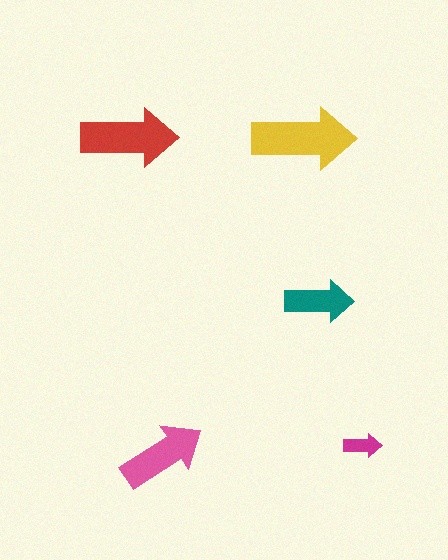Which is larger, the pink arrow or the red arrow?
The red one.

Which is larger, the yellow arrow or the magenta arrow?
The yellow one.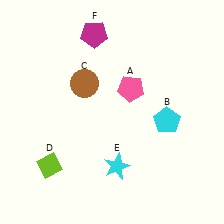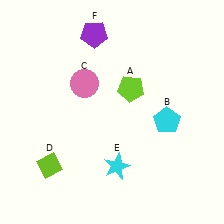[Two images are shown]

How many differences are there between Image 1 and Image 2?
There are 3 differences between the two images.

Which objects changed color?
A changed from pink to lime. C changed from brown to pink. F changed from magenta to purple.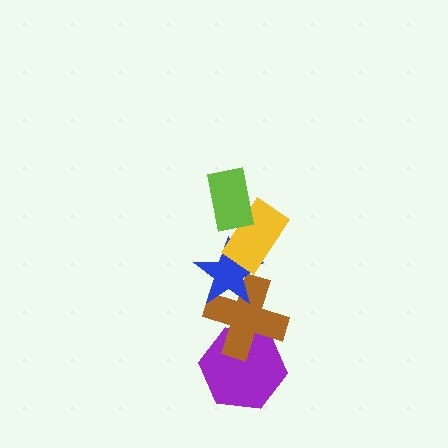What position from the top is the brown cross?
The brown cross is 4th from the top.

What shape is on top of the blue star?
The yellow rectangle is on top of the blue star.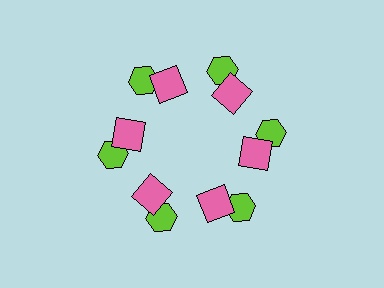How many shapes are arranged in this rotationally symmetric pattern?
There are 12 shapes, arranged in 6 groups of 2.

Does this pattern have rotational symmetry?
Yes, this pattern has 6-fold rotational symmetry. It looks the same after rotating 60 degrees around the center.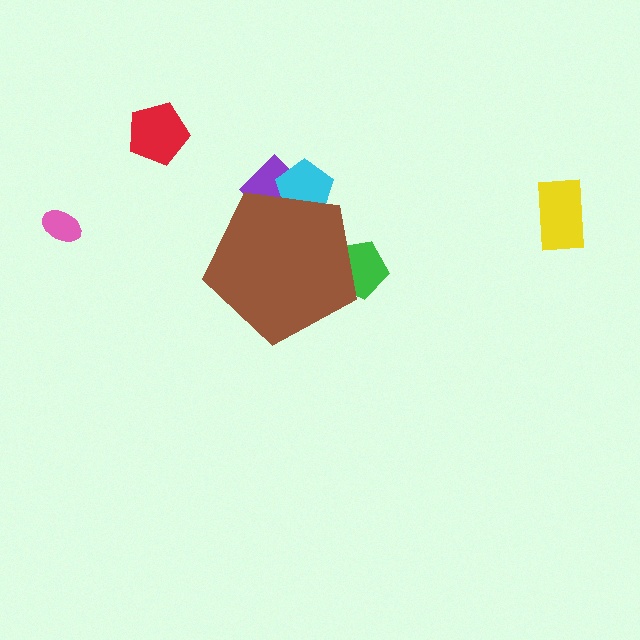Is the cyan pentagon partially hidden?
Yes, the cyan pentagon is partially hidden behind the brown pentagon.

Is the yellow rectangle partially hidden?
No, the yellow rectangle is fully visible.